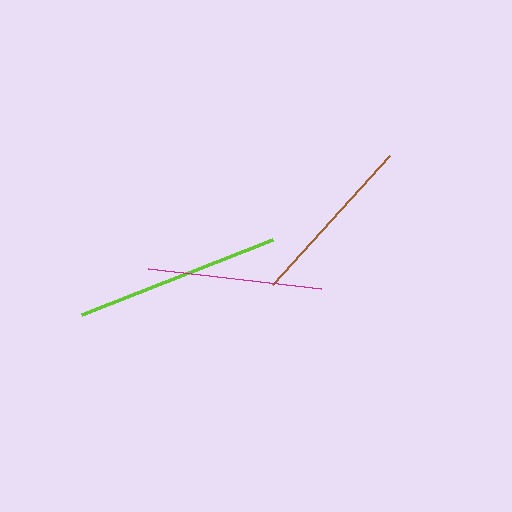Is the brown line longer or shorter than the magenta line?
The brown line is longer than the magenta line.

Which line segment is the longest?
The lime line is the longest at approximately 206 pixels.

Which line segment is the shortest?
The magenta line is the shortest at approximately 175 pixels.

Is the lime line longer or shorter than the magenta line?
The lime line is longer than the magenta line.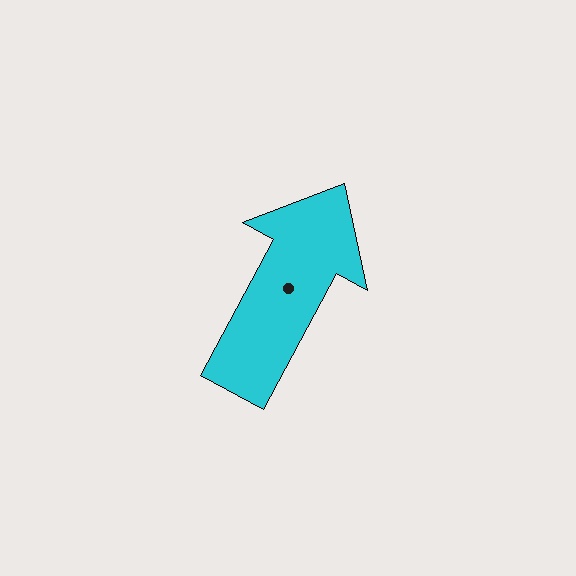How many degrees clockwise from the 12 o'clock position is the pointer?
Approximately 28 degrees.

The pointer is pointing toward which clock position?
Roughly 1 o'clock.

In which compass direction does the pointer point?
Northeast.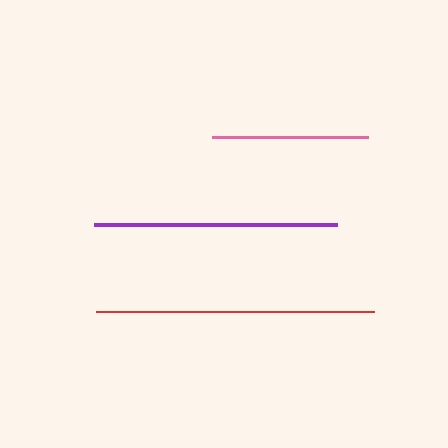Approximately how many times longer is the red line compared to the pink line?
The red line is approximately 1.8 times the length of the pink line.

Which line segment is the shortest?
The pink line is the shortest at approximately 156 pixels.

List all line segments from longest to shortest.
From longest to shortest: red, purple, pink.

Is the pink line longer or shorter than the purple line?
The purple line is longer than the pink line.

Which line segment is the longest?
The red line is the longest at approximately 278 pixels.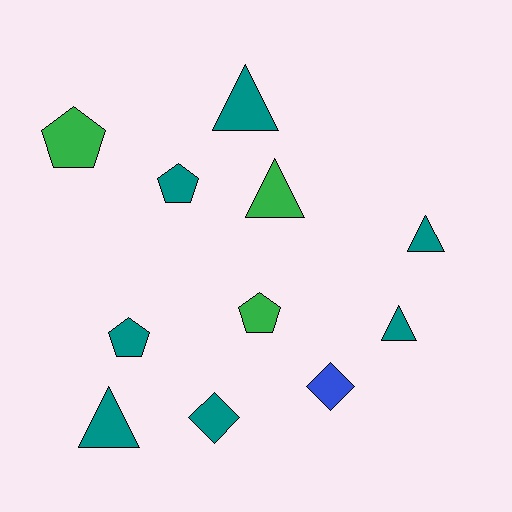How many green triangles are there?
There is 1 green triangle.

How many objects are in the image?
There are 11 objects.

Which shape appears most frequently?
Triangle, with 5 objects.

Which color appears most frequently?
Teal, with 7 objects.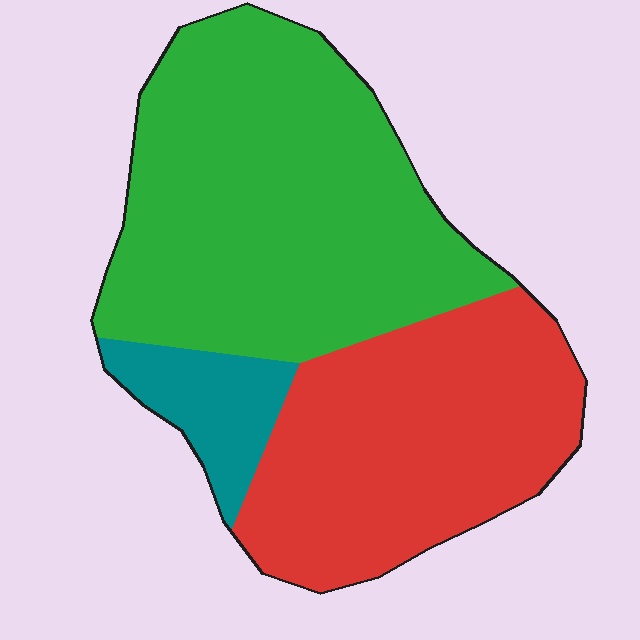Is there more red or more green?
Green.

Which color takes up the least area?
Teal, at roughly 10%.